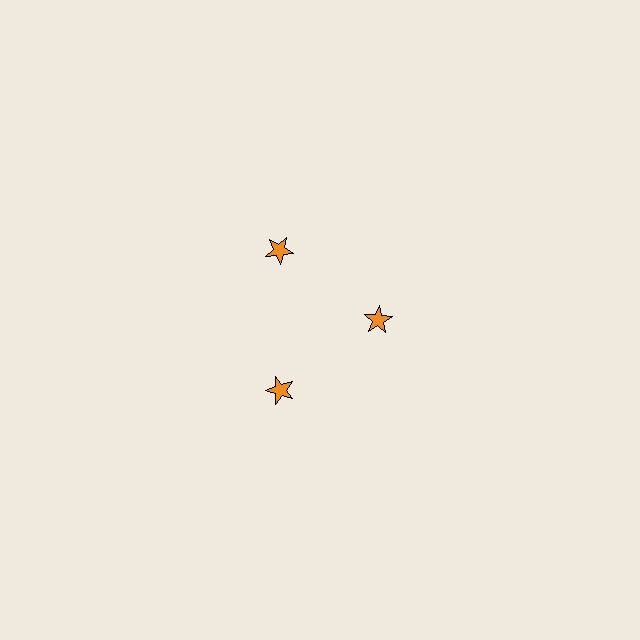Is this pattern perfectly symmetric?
No. The 3 orange stars are arranged in a ring, but one element near the 3 o'clock position is pulled inward toward the center, breaking the 3-fold rotational symmetry.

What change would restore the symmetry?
The symmetry would be restored by moving it outward, back onto the ring so that all 3 stars sit at equal angles and equal distance from the center.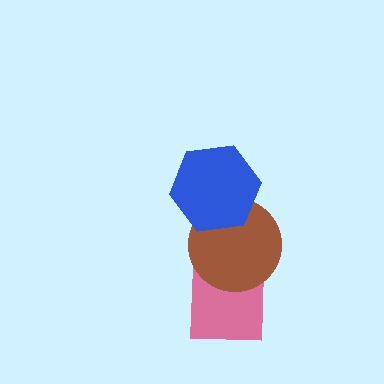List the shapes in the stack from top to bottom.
From top to bottom: the blue hexagon, the brown circle, the pink square.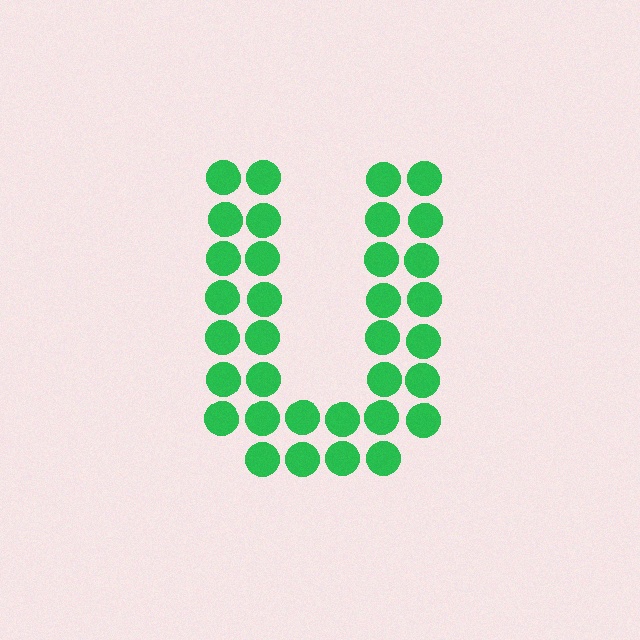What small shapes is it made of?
It is made of small circles.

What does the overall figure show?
The overall figure shows the letter U.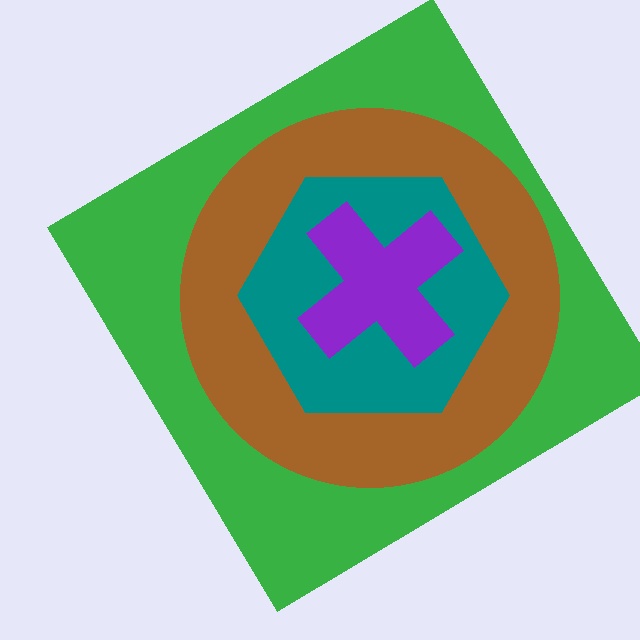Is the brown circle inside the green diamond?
Yes.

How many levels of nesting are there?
4.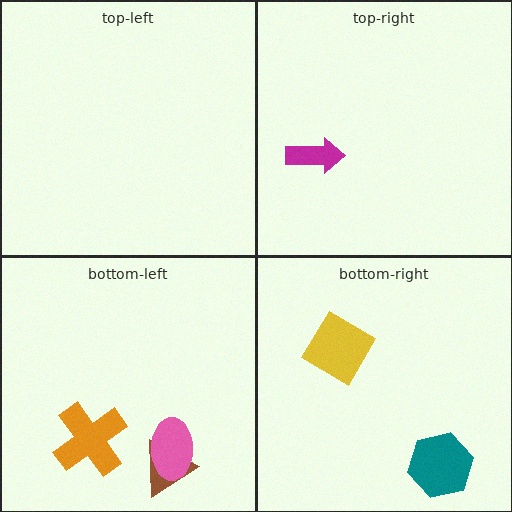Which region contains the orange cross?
The bottom-left region.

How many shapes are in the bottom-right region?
2.